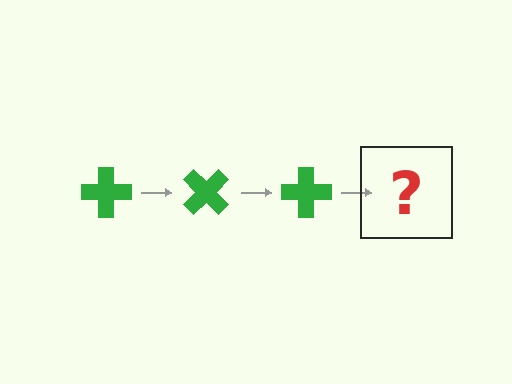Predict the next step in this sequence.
The next step is a green cross rotated 135 degrees.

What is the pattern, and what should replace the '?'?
The pattern is that the cross rotates 45 degrees each step. The '?' should be a green cross rotated 135 degrees.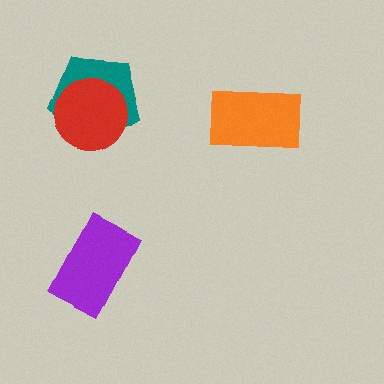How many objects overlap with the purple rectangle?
0 objects overlap with the purple rectangle.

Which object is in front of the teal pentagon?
The red circle is in front of the teal pentagon.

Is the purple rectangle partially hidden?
No, no other shape covers it.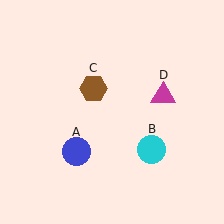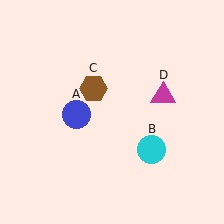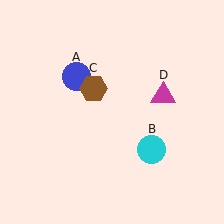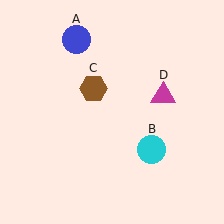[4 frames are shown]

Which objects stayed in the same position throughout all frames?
Cyan circle (object B) and brown hexagon (object C) and magenta triangle (object D) remained stationary.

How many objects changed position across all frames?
1 object changed position: blue circle (object A).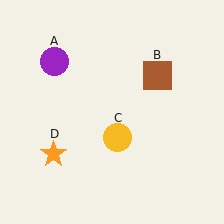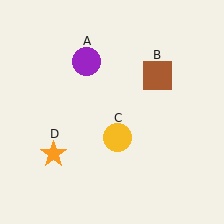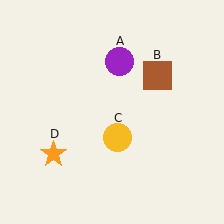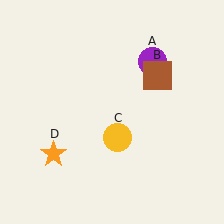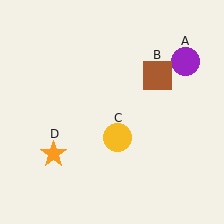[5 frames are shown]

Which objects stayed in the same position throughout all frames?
Brown square (object B) and yellow circle (object C) and orange star (object D) remained stationary.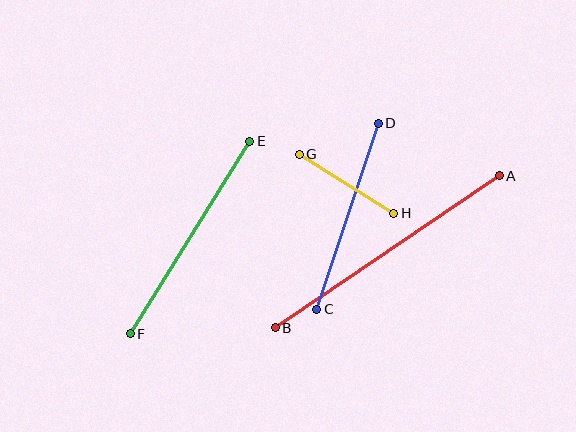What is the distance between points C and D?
The distance is approximately 196 pixels.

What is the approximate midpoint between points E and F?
The midpoint is at approximately (190, 238) pixels.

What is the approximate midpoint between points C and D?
The midpoint is at approximately (348, 216) pixels.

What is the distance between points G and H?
The distance is approximately 112 pixels.